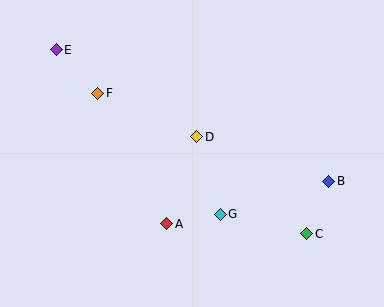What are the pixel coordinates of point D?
Point D is at (197, 137).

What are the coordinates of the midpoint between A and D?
The midpoint between A and D is at (182, 180).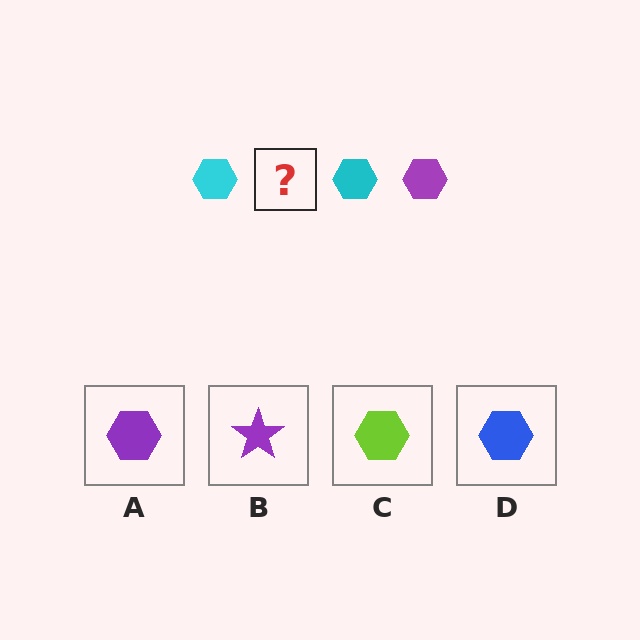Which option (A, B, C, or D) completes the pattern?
A.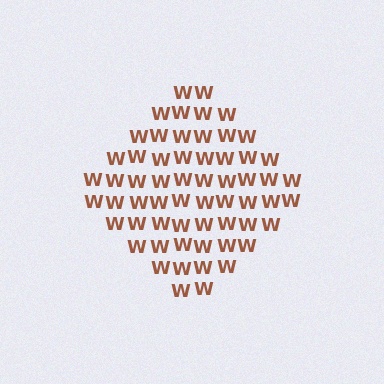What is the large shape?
The large shape is a diamond.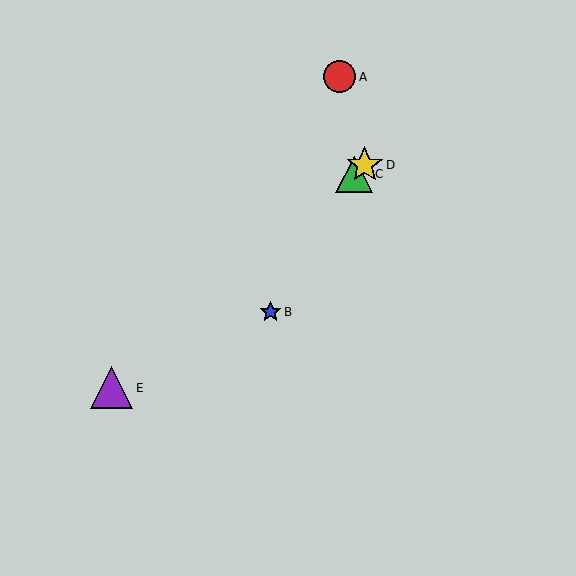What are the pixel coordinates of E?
Object E is at (112, 388).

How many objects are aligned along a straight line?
3 objects (C, D, E) are aligned along a straight line.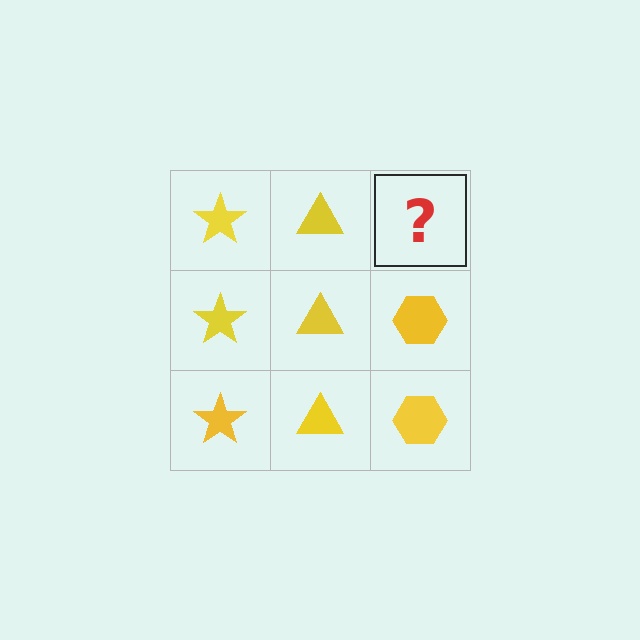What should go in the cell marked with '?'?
The missing cell should contain a yellow hexagon.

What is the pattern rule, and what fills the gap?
The rule is that each column has a consistent shape. The gap should be filled with a yellow hexagon.